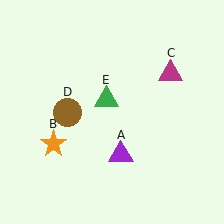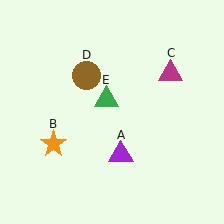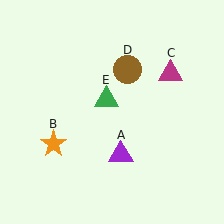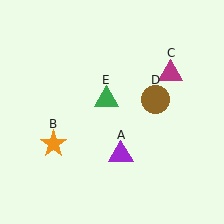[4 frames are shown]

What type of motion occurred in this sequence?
The brown circle (object D) rotated clockwise around the center of the scene.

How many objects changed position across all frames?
1 object changed position: brown circle (object D).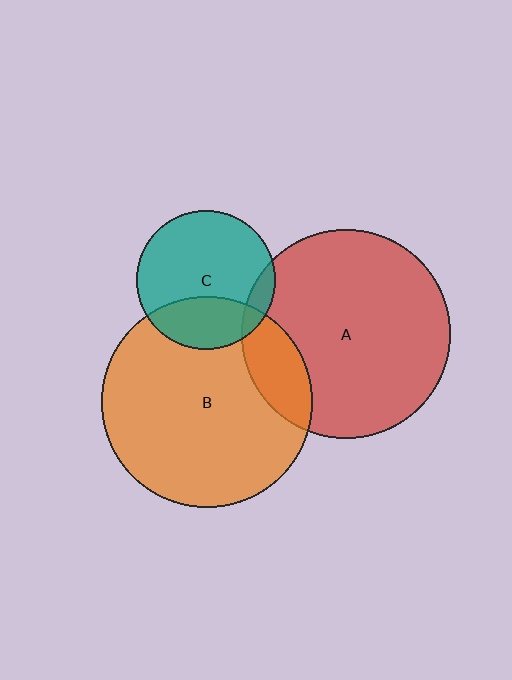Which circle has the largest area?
Circle B (orange).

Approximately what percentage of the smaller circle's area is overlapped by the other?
Approximately 15%.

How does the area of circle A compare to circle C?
Approximately 2.2 times.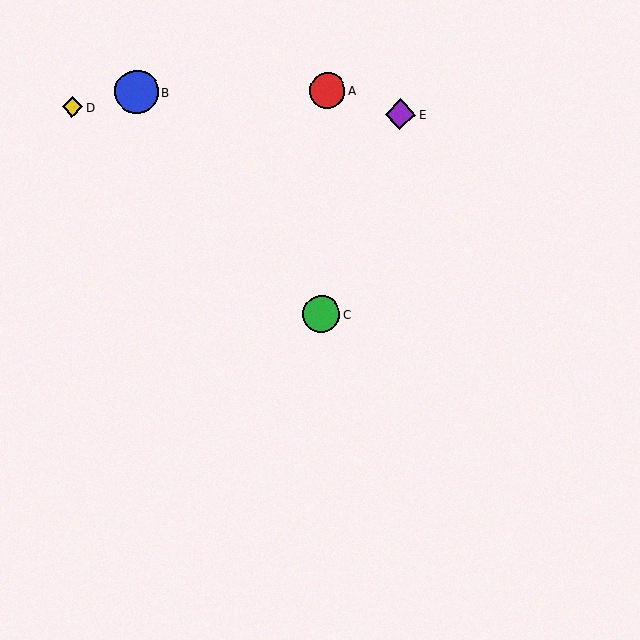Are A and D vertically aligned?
No, A is at x≈327 and D is at x≈72.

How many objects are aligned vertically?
2 objects (A, C) are aligned vertically.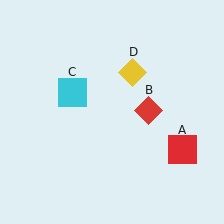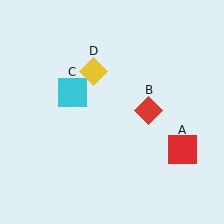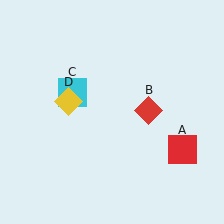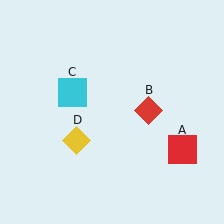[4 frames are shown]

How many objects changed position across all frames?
1 object changed position: yellow diamond (object D).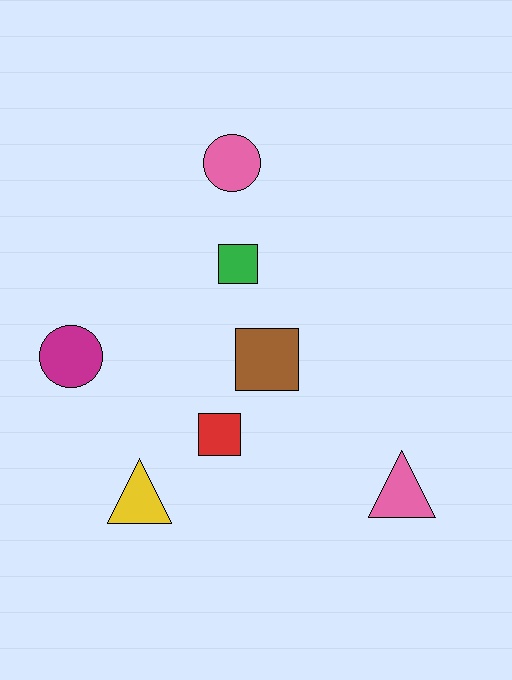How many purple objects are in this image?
There are no purple objects.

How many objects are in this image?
There are 7 objects.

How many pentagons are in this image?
There are no pentagons.